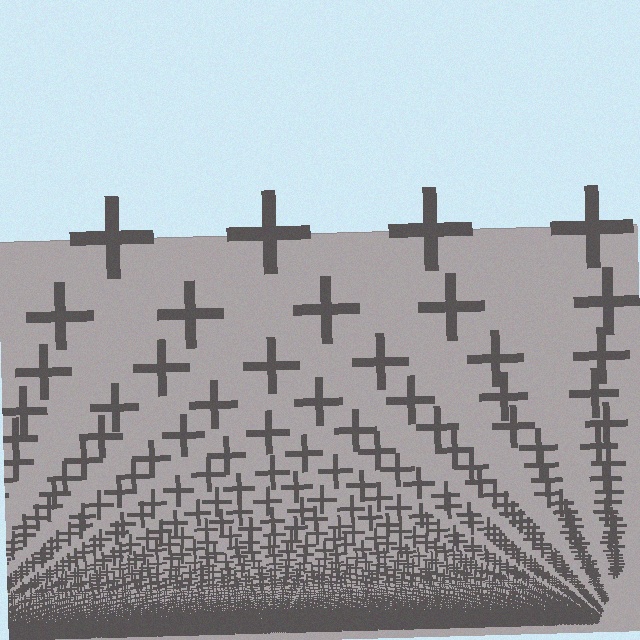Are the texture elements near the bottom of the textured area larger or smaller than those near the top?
Smaller. The gradient is inverted — elements near the bottom are smaller and denser.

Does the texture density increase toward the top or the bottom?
Density increases toward the bottom.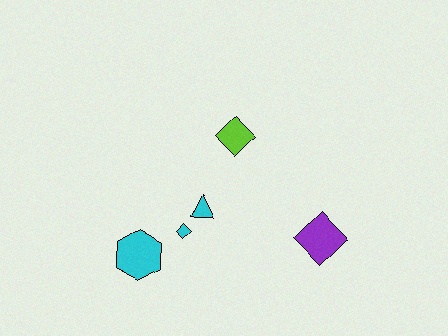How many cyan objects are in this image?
There are 3 cyan objects.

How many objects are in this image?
There are 5 objects.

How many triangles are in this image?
There is 1 triangle.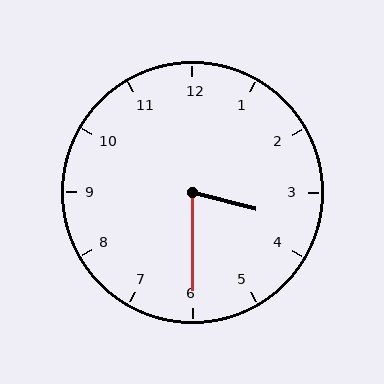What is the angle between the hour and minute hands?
Approximately 75 degrees.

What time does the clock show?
3:30.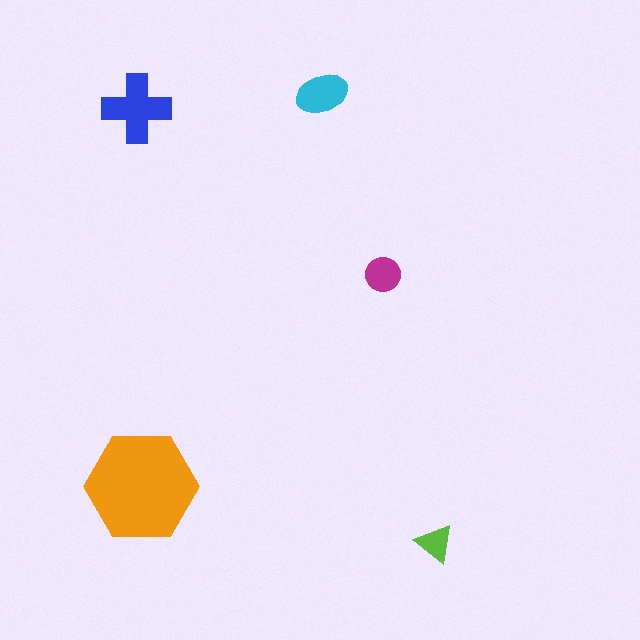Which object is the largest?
The orange hexagon.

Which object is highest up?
The cyan ellipse is topmost.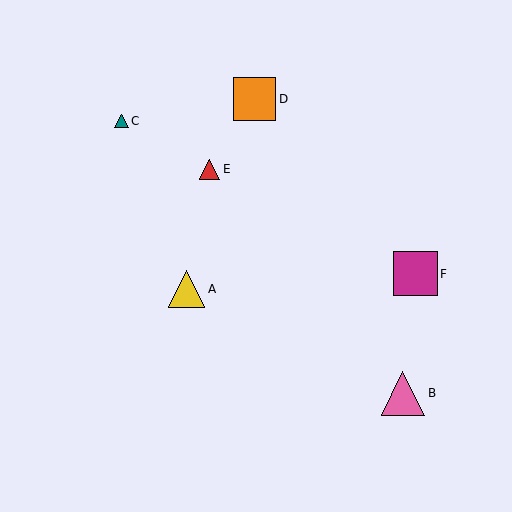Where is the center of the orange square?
The center of the orange square is at (255, 99).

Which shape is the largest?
The magenta square (labeled F) is the largest.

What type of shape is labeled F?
Shape F is a magenta square.